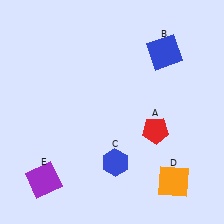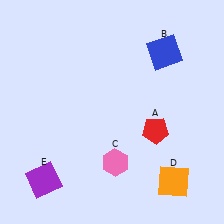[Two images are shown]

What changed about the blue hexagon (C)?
In Image 1, C is blue. In Image 2, it changed to pink.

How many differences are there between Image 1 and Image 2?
There is 1 difference between the two images.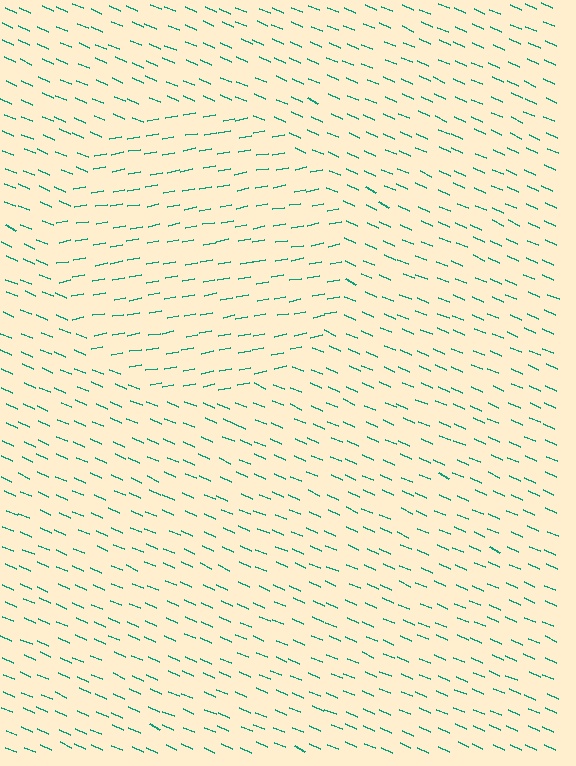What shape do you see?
I see a circle.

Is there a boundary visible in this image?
Yes, there is a texture boundary formed by a change in line orientation.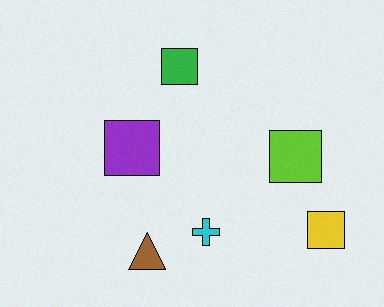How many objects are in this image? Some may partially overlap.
There are 6 objects.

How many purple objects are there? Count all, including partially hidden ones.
There is 1 purple object.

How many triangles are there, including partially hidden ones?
There is 1 triangle.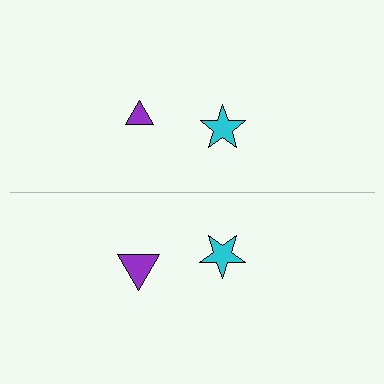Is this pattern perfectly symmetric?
No, the pattern is not perfectly symmetric. The purple triangle on the bottom side has a different size than its mirror counterpart.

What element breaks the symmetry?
The purple triangle on the bottom side has a different size than its mirror counterpart.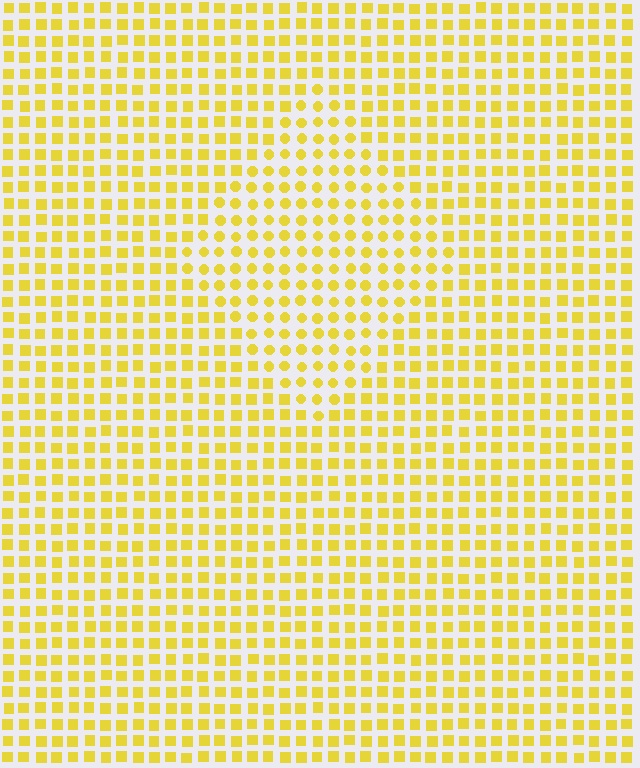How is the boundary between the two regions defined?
The boundary is defined by a change in element shape: circles inside vs. squares outside. All elements share the same color and spacing.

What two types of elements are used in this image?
The image uses circles inside the diamond region and squares outside it.